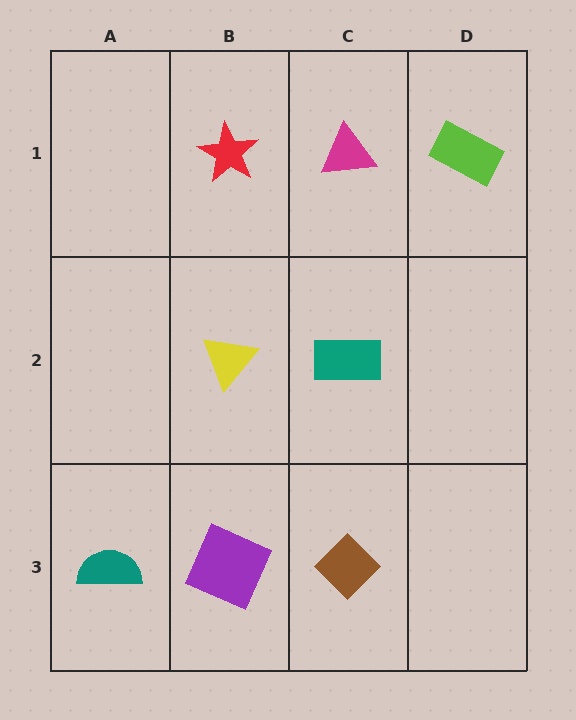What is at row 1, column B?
A red star.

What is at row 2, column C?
A teal rectangle.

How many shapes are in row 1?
3 shapes.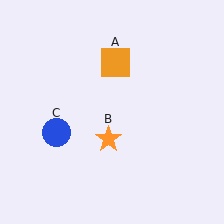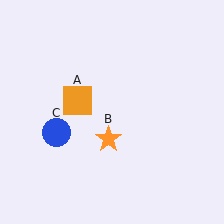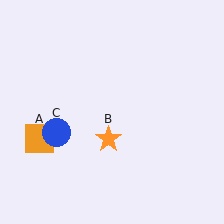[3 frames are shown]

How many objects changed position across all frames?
1 object changed position: orange square (object A).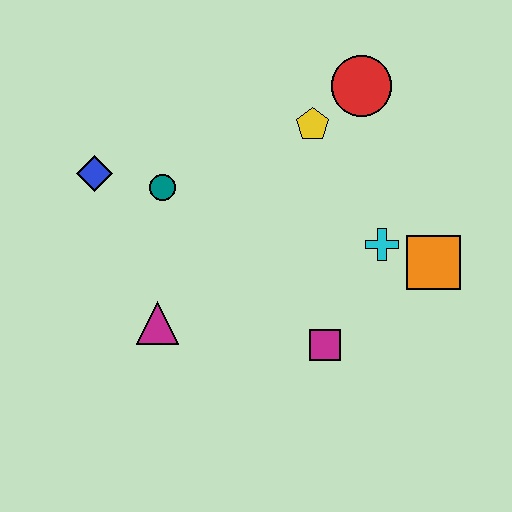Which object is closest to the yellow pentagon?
The red circle is closest to the yellow pentagon.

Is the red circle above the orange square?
Yes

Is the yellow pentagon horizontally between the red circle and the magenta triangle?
Yes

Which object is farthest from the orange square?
The blue diamond is farthest from the orange square.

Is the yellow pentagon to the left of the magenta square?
Yes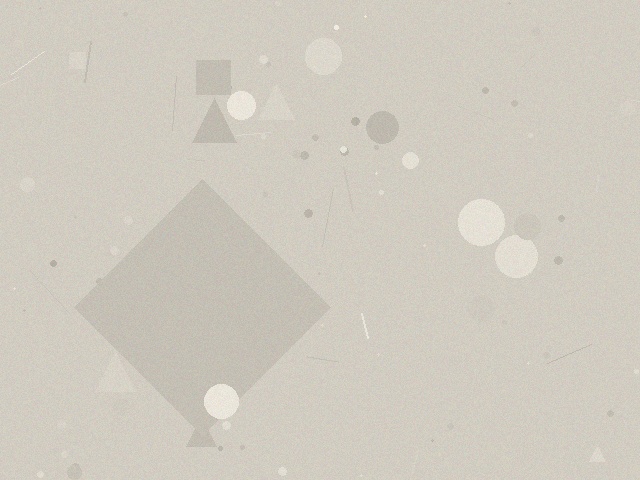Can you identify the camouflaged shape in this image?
The camouflaged shape is a diamond.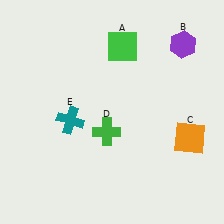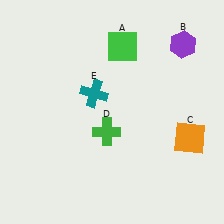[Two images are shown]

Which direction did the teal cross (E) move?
The teal cross (E) moved up.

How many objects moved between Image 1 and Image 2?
1 object moved between the two images.